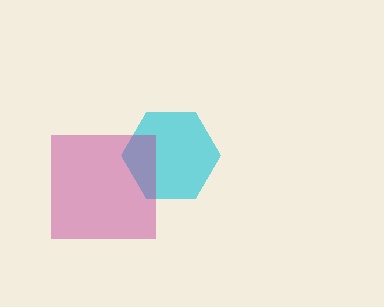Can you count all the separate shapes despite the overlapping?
Yes, there are 2 separate shapes.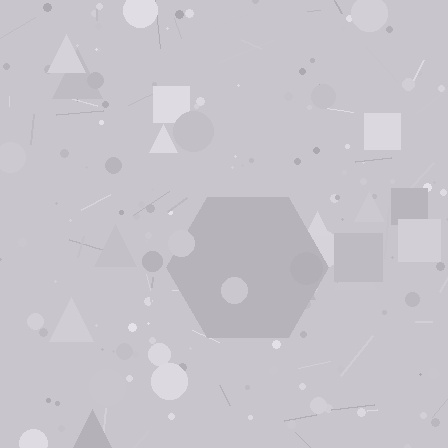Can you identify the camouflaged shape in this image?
The camouflaged shape is a hexagon.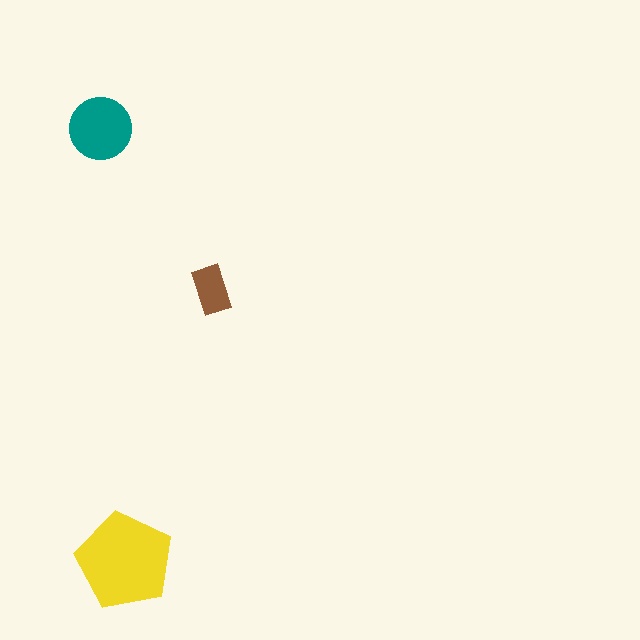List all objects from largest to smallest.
The yellow pentagon, the teal circle, the brown rectangle.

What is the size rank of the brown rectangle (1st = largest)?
3rd.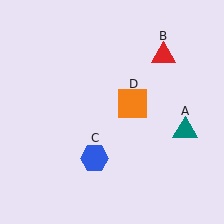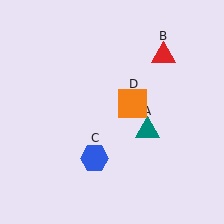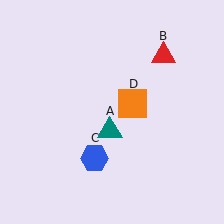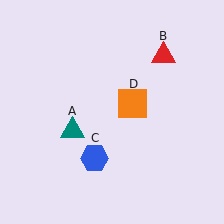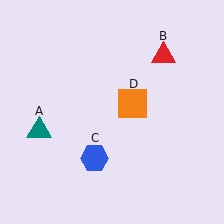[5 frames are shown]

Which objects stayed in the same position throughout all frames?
Red triangle (object B) and blue hexagon (object C) and orange square (object D) remained stationary.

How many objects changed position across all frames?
1 object changed position: teal triangle (object A).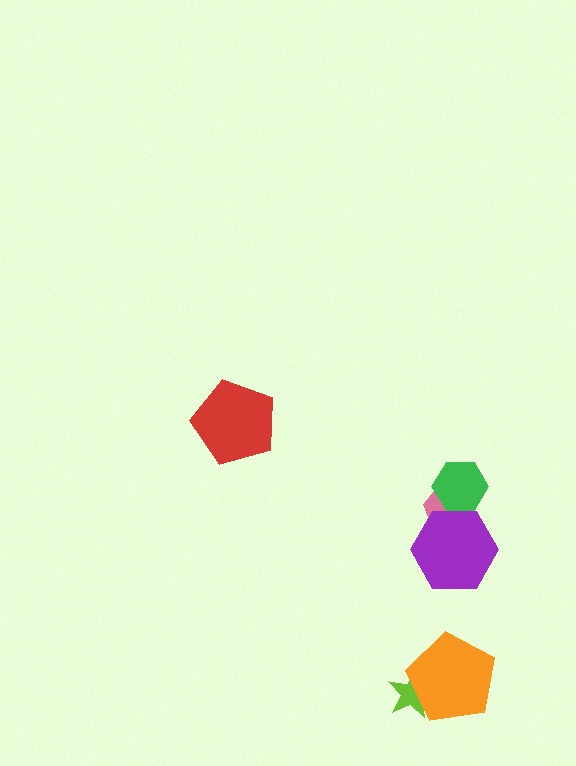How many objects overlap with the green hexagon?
2 objects overlap with the green hexagon.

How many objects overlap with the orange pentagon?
1 object overlaps with the orange pentagon.